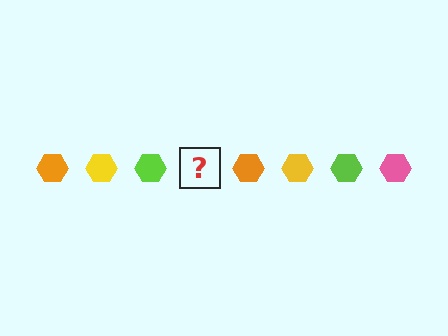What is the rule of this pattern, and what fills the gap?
The rule is that the pattern cycles through orange, yellow, lime, pink hexagons. The gap should be filled with a pink hexagon.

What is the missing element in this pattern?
The missing element is a pink hexagon.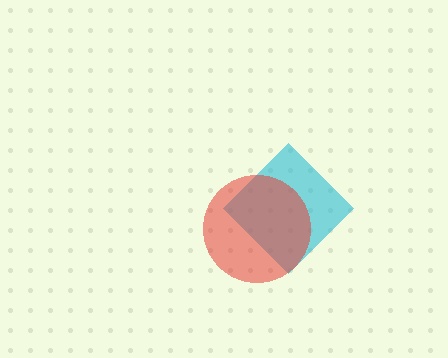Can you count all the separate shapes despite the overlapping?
Yes, there are 2 separate shapes.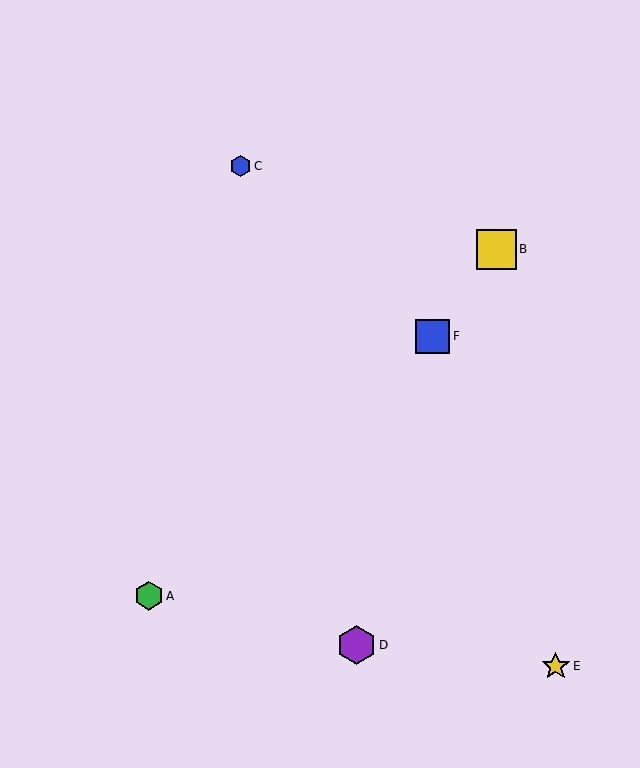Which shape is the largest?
The yellow square (labeled B) is the largest.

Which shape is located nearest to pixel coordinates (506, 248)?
The yellow square (labeled B) at (496, 249) is nearest to that location.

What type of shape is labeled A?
Shape A is a green hexagon.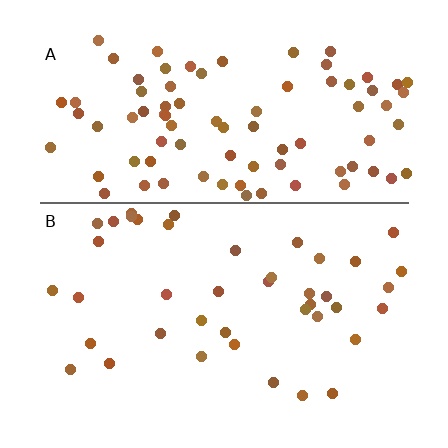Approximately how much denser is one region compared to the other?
Approximately 2.1× — region A over region B.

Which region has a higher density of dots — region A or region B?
A (the top).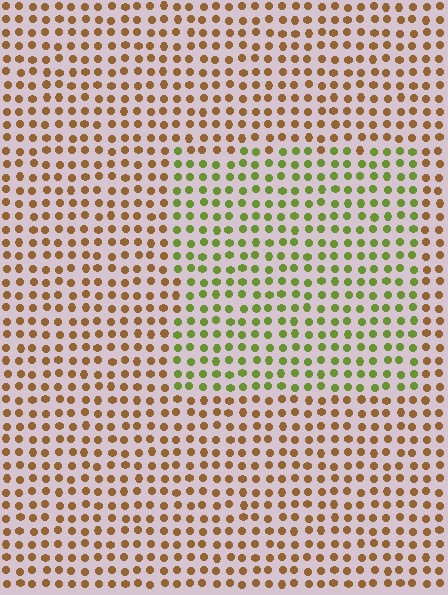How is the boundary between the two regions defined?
The boundary is defined purely by a slight shift in hue (about 57 degrees). Spacing, size, and orientation are identical on both sides.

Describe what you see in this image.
The image is filled with small brown elements in a uniform arrangement. A rectangle-shaped region is visible where the elements are tinted to a slightly different hue, forming a subtle color boundary.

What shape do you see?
I see a rectangle.